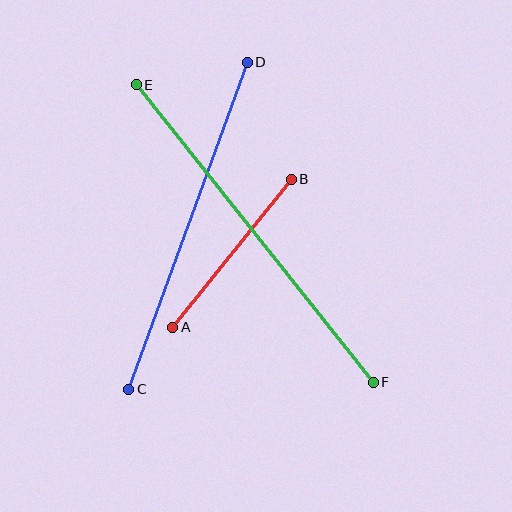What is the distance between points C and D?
The distance is approximately 348 pixels.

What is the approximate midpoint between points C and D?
The midpoint is at approximately (188, 226) pixels.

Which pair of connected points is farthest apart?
Points E and F are farthest apart.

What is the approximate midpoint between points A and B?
The midpoint is at approximately (232, 253) pixels.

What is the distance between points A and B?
The distance is approximately 189 pixels.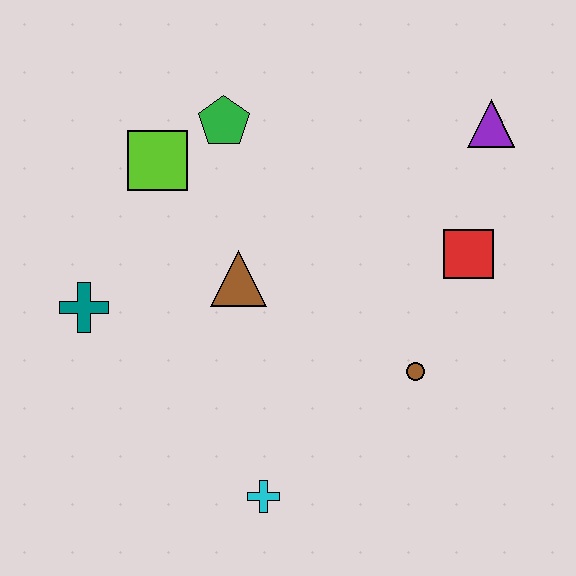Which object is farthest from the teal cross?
The purple triangle is farthest from the teal cross.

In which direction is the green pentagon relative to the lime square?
The green pentagon is to the right of the lime square.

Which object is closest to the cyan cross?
The brown circle is closest to the cyan cross.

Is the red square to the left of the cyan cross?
No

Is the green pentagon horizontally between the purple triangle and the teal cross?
Yes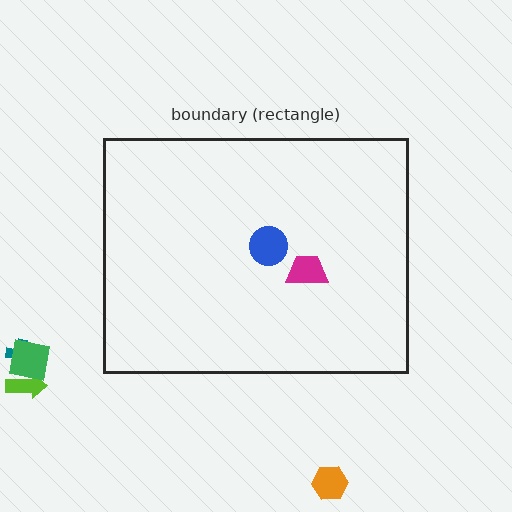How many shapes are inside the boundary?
2 inside, 4 outside.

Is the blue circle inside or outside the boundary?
Inside.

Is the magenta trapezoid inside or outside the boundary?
Inside.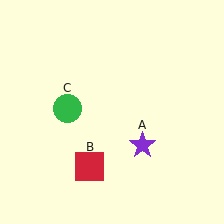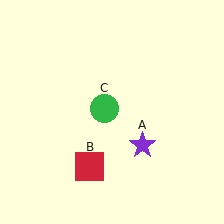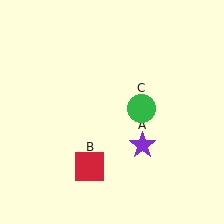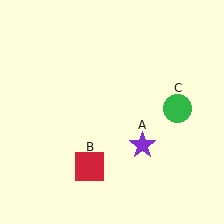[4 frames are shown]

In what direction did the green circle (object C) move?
The green circle (object C) moved right.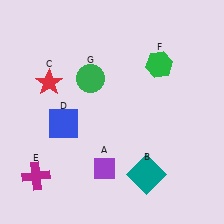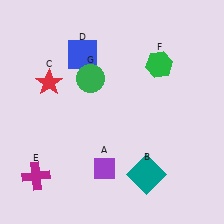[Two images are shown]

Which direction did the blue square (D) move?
The blue square (D) moved up.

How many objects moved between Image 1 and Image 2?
1 object moved between the two images.